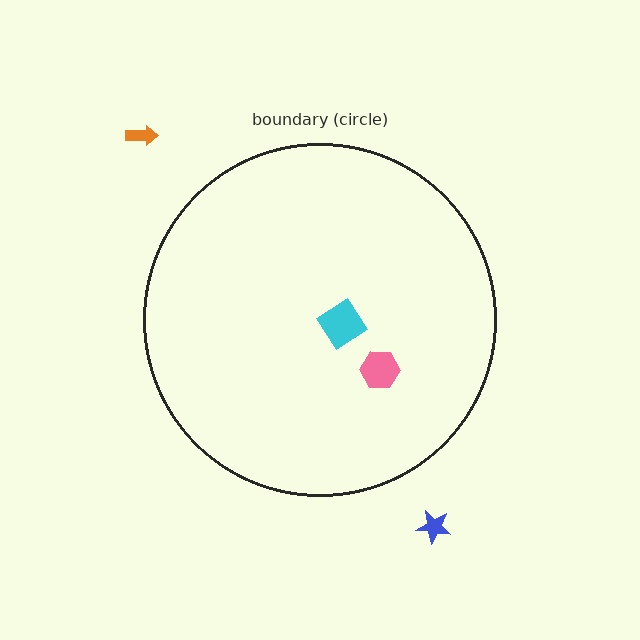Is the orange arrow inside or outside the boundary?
Outside.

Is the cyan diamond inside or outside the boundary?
Inside.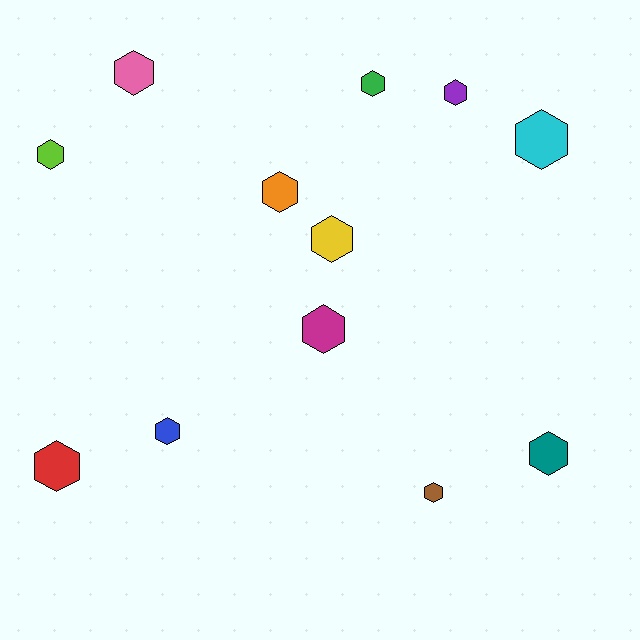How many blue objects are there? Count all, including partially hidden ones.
There is 1 blue object.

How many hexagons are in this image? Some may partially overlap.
There are 12 hexagons.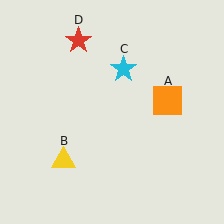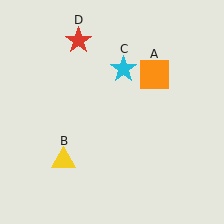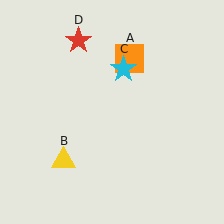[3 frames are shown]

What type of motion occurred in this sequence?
The orange square (object A) rotated counterclockwise around the center of the scene.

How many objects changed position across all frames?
1 object changed position: orange square (object A).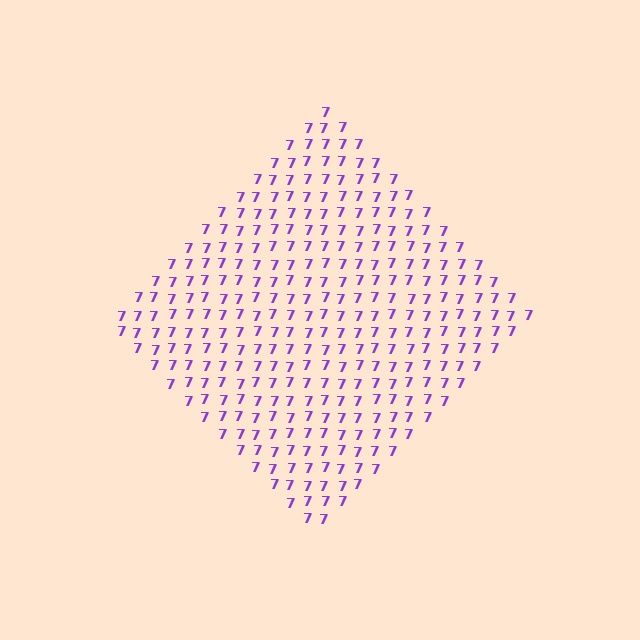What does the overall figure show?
The overall figure shows a diamond.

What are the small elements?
The small elements are digit 7's.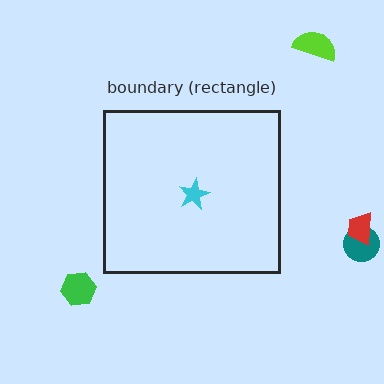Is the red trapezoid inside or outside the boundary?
Outside.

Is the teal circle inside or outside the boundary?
Outside.